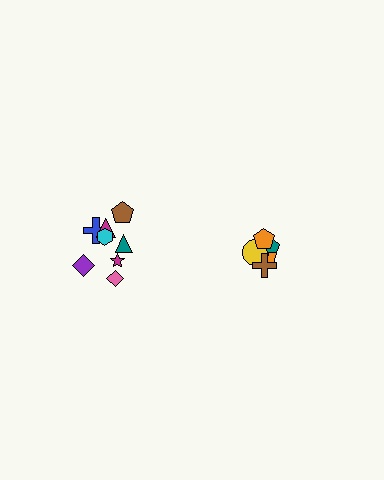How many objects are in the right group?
There are 5 objects.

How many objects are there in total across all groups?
There are 13 objects.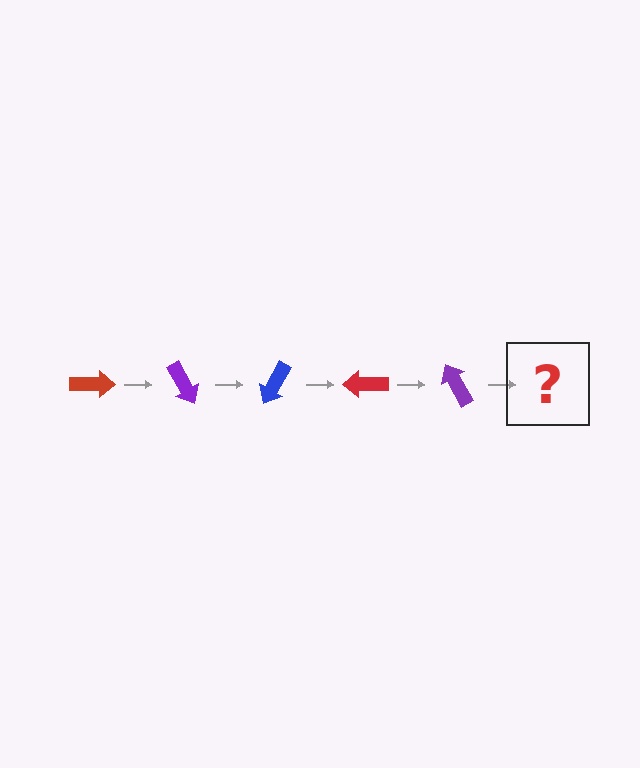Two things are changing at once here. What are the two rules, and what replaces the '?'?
The two rules are that it rotates 60 degrees each step and the color cycles through red, purple, and blue. The '?' should be a blue arrow, rotated 300 degrees from the start.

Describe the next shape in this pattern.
It should be a blue arrow, rotated 300 degrees from the start.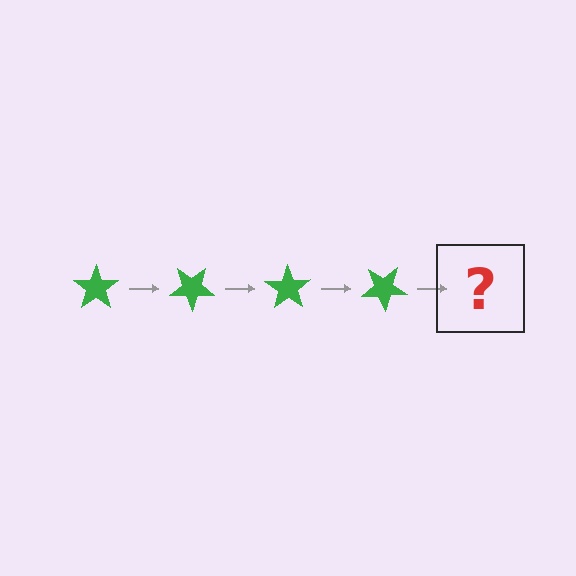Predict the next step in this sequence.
The next step is a green star rotated 140 degrees.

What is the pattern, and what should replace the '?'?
The pattern is that the star rotates 35 degrees each step. The '?' should be a green star rotated 140 degrees.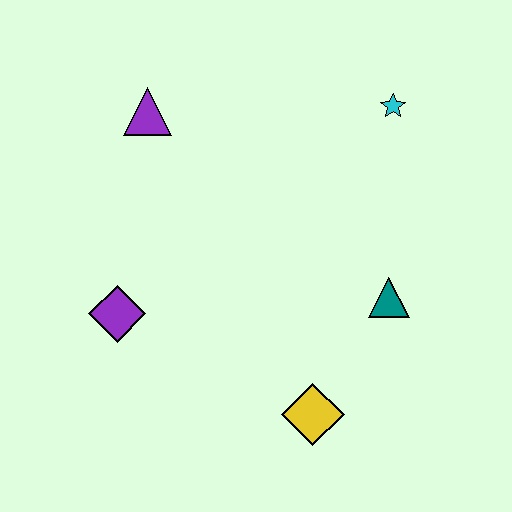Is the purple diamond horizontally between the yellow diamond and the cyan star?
No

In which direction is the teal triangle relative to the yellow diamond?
The teal triangle is above the yellow diamond.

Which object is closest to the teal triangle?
The yellow diamond is closest to the teal triangle.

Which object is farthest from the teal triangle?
The purple triangle is farthest from the teal triangle.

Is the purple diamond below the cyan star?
Yes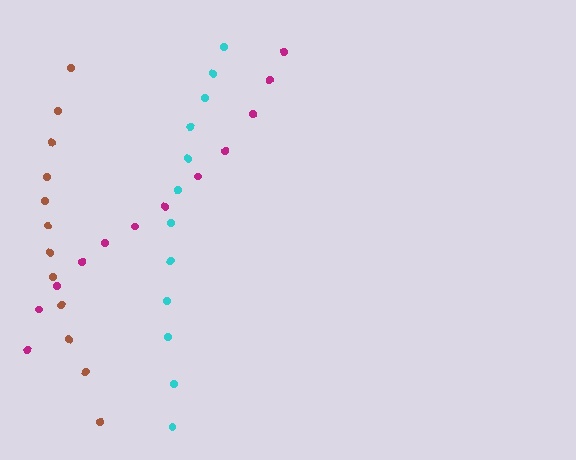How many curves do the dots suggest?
There are 3 distinct paths.